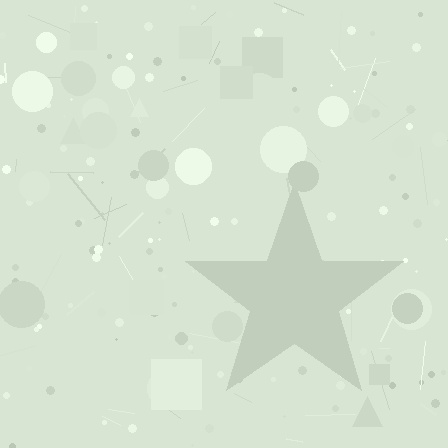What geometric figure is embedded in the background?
A star is embedded in the background.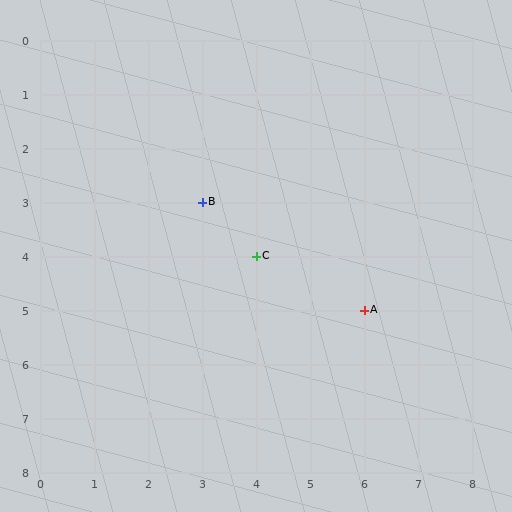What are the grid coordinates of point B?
Point B is at grid coordinates (3, 3).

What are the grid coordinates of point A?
Point A is at grid coordinates (6, 5).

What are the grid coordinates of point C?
Point C is at grid coordinates (4, 4).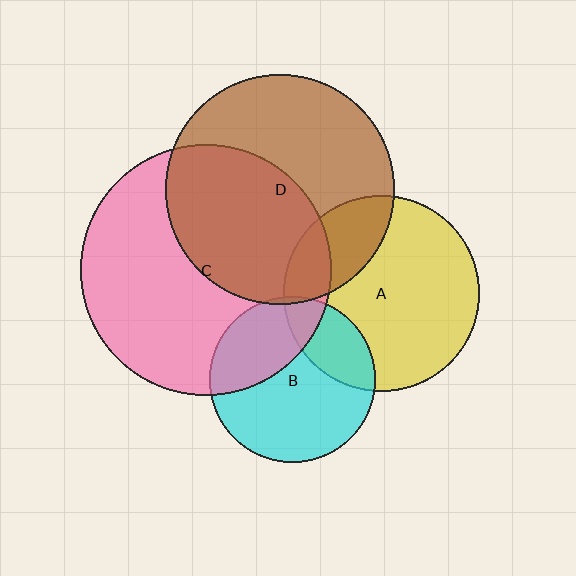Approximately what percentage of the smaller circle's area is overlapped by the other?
Approximately 35%.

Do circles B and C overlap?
Yes.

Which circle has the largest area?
Circle C (pink).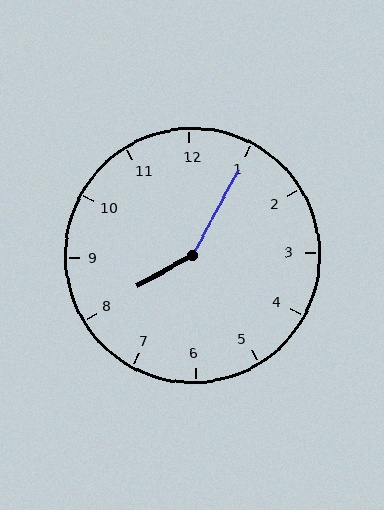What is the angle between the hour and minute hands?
Approximately 148 degrees.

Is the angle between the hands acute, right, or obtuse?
It is obtuse.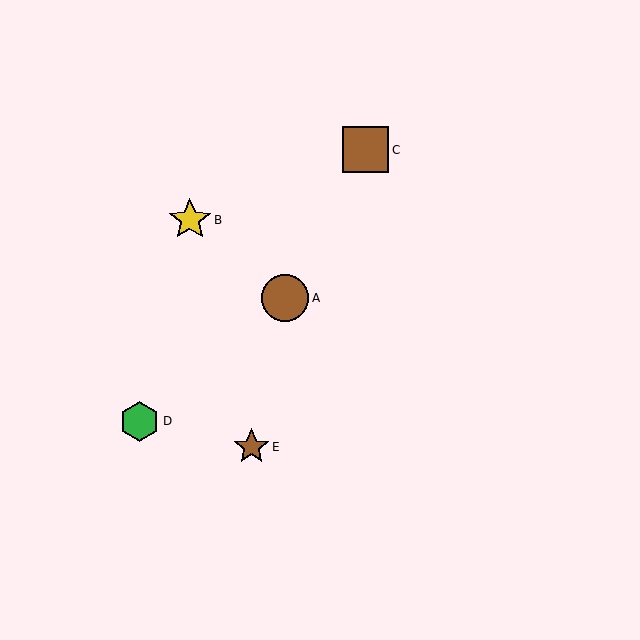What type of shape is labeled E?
Shape E is a brown star.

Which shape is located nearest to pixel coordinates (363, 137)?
The brown square (labeled C) at (366, 150) is nearest to that location.